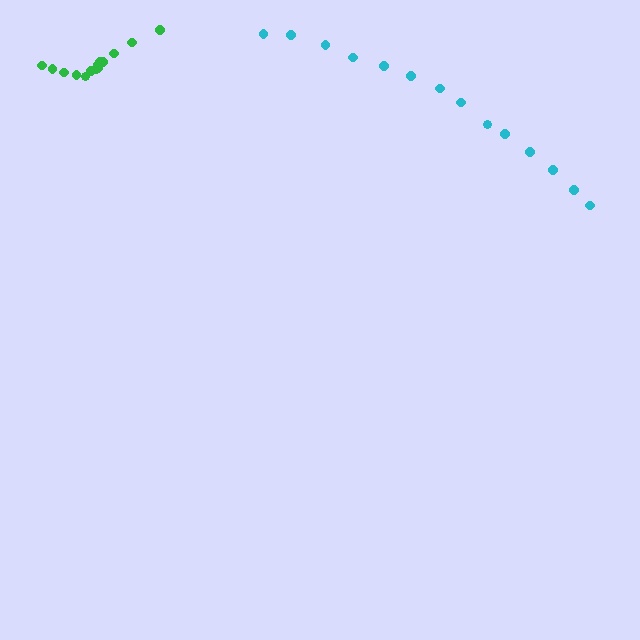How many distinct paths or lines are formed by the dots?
There are 2 distinct paths.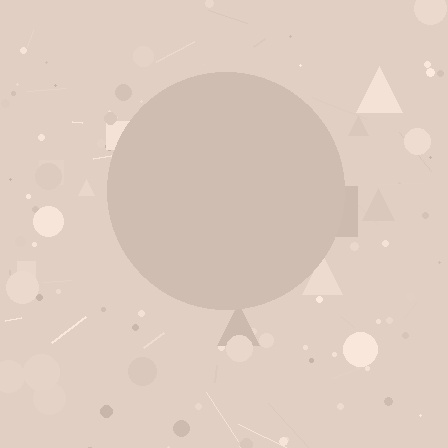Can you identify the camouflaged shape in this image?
The camouflaged shape is a circle.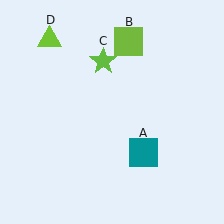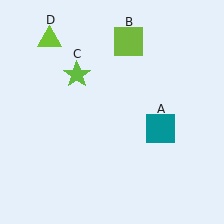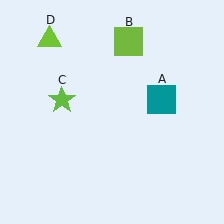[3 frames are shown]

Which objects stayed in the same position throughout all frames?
Lime square (object B) and lime triangle (object D) remained stationary.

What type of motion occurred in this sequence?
The teal square (object A), lime star (object C) rotated counterclockwise around the center of the scene.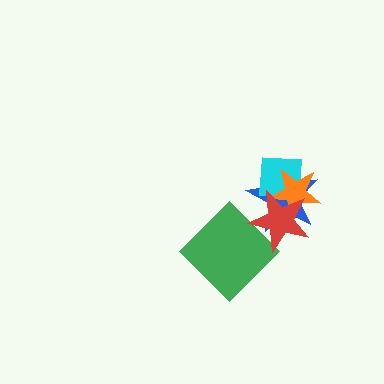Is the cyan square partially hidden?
Yes, it is partially covered by another shape.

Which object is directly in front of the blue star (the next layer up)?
The cyan square is directly in front of the blue star.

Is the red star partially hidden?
No, no other shape covers it.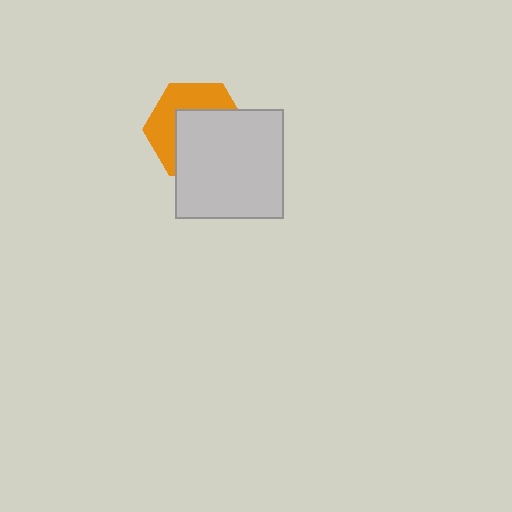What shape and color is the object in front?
The object in front is a light gray square.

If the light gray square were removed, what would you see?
You would see the complete orange hexagon.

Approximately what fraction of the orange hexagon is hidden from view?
Roughly 56% of the orange hexagon is hidden behind the light gray square.